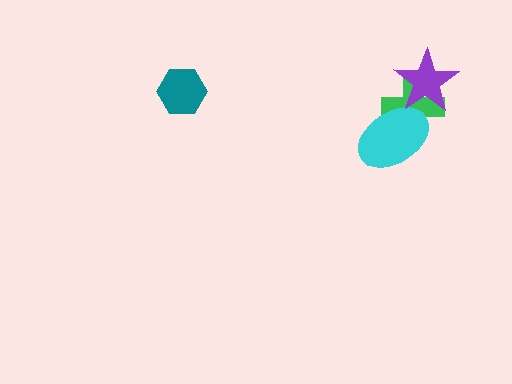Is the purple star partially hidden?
No, no other shape covers it.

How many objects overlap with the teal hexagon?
0 objects overlap with the teal hexagon.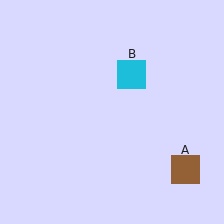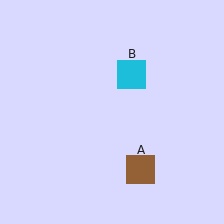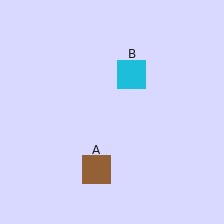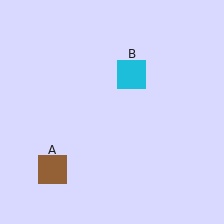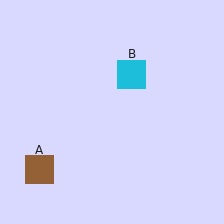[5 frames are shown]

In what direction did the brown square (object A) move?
The brown square (object A) moved left.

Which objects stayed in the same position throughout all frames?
Cyan square (object B) remained stationary.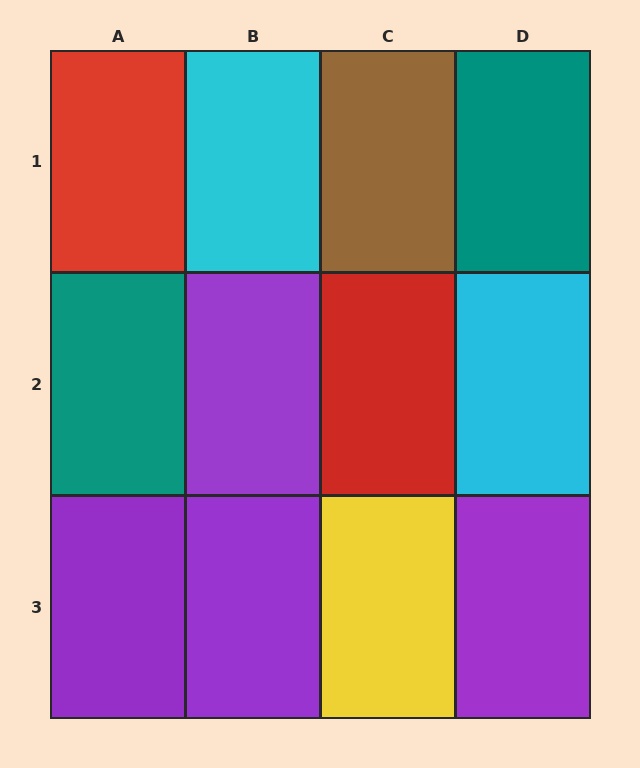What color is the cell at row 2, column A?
Teal.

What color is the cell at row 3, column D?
Purple.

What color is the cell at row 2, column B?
Purple.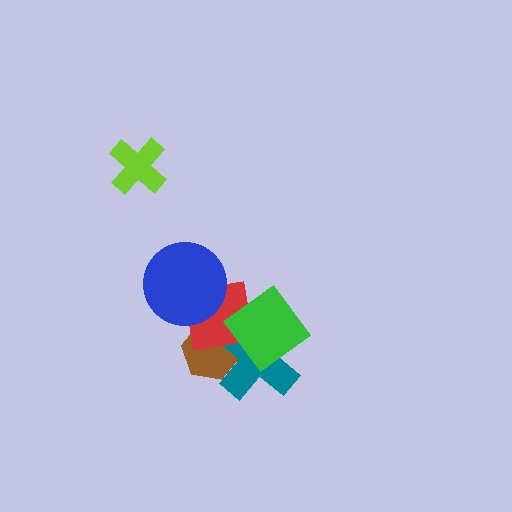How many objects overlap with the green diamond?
2 objects overlap with the green diamond.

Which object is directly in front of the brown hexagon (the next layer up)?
The teal cross is directly in front of the brown hexagon.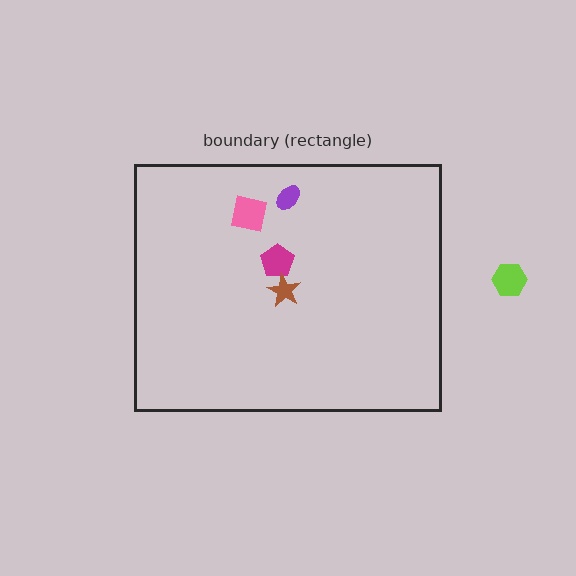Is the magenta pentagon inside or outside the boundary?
Inside.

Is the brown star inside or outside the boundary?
Inside.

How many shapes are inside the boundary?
4 inside, 1 outside.